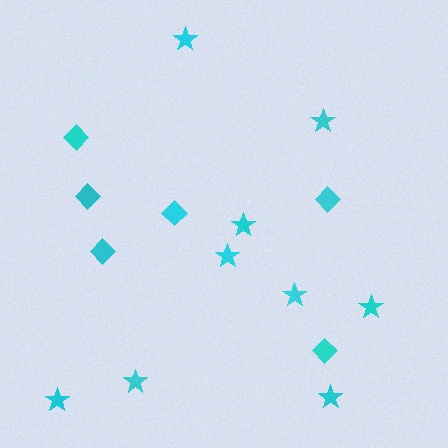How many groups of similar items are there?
There are 2 groups: one group of diamonds (6) and one group of stars (9).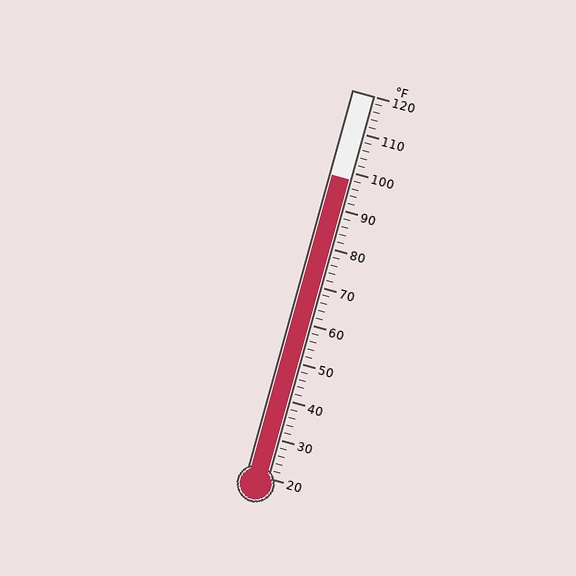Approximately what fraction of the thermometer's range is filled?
The thermometer is filled to approximately 80% of its range.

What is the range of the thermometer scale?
The thermometer scale ranges from 20°F to 120°F.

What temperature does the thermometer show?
The thermometer shows approximately 98°F.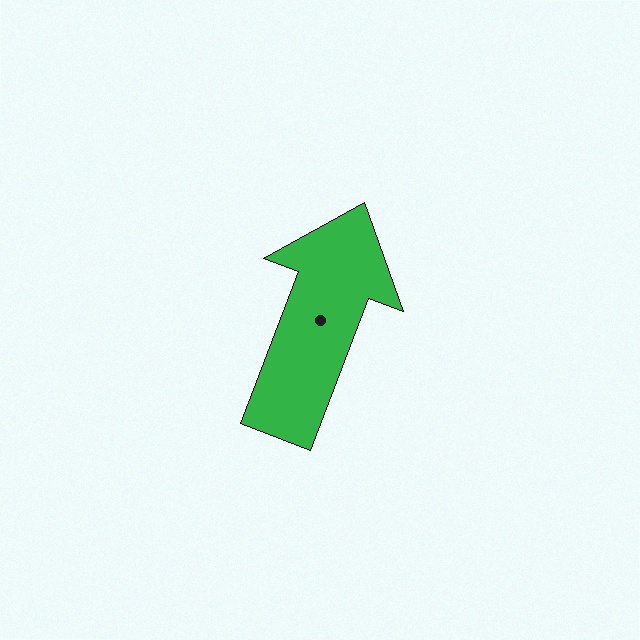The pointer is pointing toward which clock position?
Roughly 1 o'clock.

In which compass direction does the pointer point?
North.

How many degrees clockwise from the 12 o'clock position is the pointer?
Approximately 21 degrees.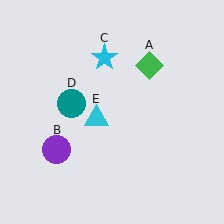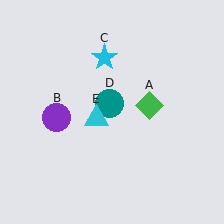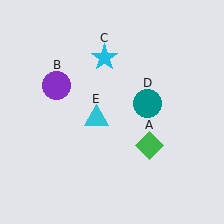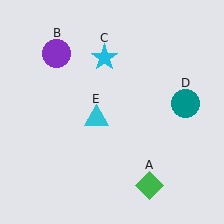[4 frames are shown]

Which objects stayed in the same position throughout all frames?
Cyan star (object C) and cyan triangle (object E) remained stationary.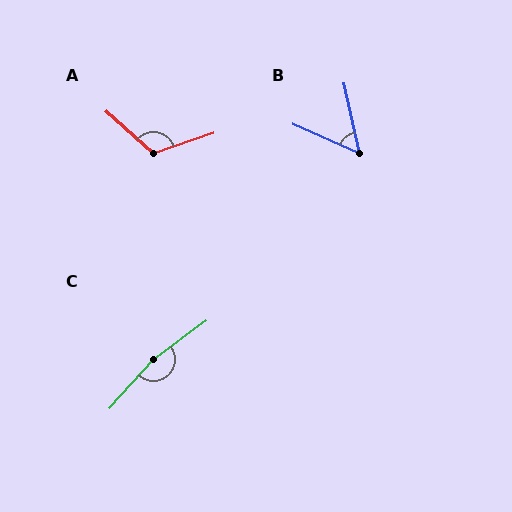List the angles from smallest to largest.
B (53°), A (120°), C (168°).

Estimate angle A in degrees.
Approximately 120 degrees.